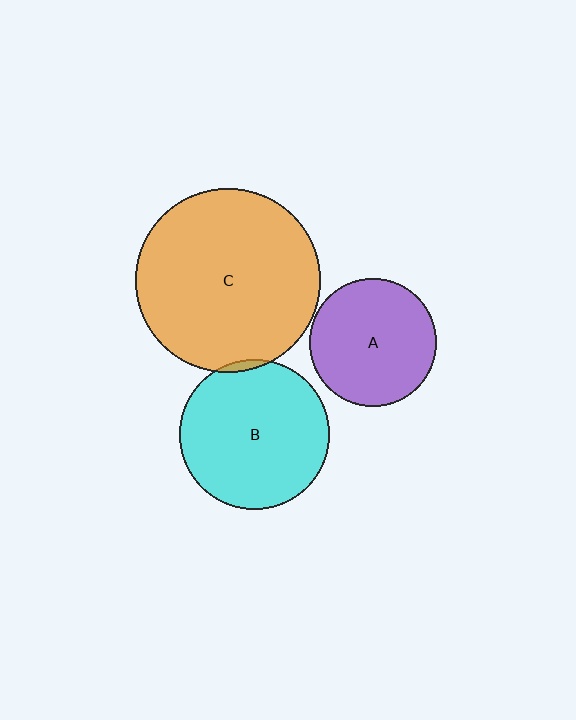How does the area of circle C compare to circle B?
Approximately 1.5 times.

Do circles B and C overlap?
Yes.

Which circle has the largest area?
Circle C (orange).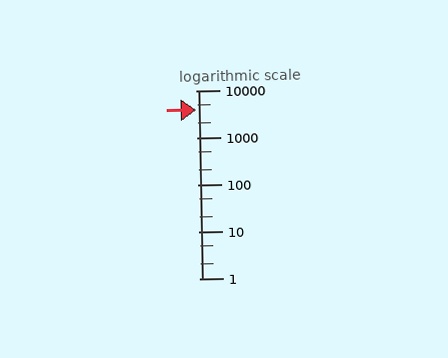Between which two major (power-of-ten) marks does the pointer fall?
The pointer is between 1000 and 10000.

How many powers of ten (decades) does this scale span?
The scale spans 4 decades, from 1 to 10000.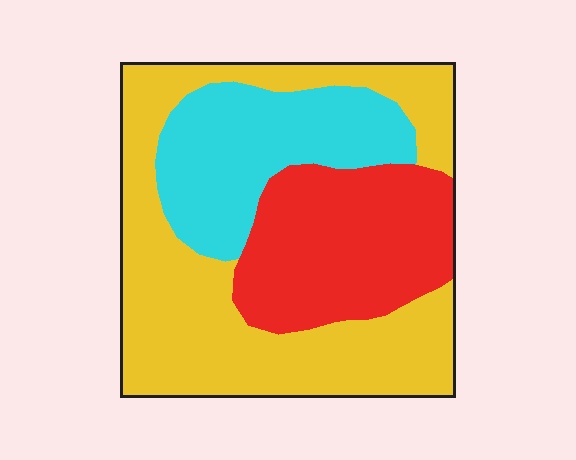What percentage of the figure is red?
Red takes up about one quarter (1/4) of the figure.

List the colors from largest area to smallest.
From largest to smallest: yellow, red, cyan.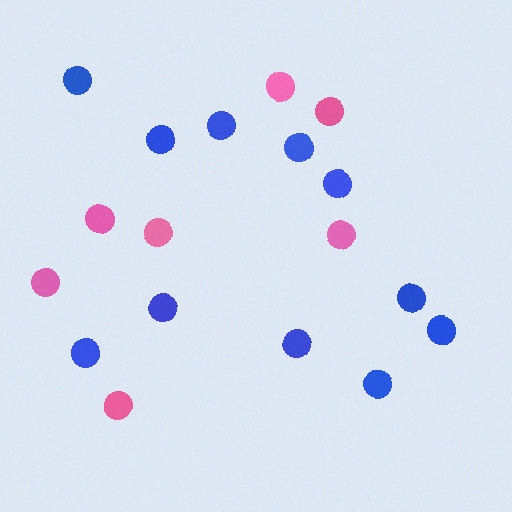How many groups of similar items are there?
There are 2 groups: one group of blue circles (11) and one group of pink circles (7).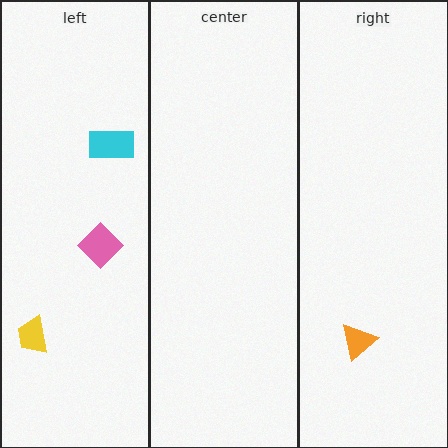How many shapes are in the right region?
1.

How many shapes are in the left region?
3.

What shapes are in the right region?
The orange triangle.